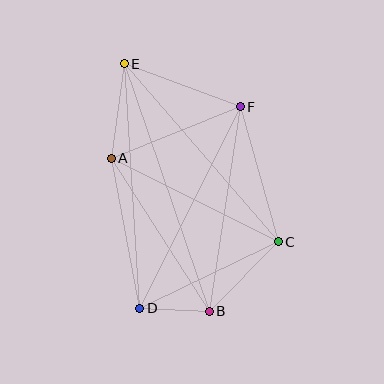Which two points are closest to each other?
Points B and D are closest to each other.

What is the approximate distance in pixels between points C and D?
The distance between C and D is approximately 154 pixels.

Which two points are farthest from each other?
Points B and E are farthest from each other.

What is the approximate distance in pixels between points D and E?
The distance between D and E is approximately 245 pixels.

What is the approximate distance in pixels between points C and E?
The distance between C and E is approximately 236 pixels.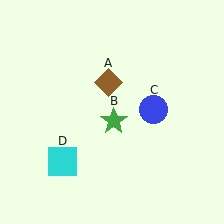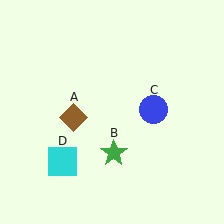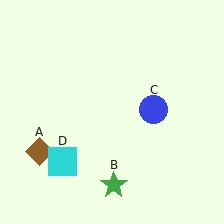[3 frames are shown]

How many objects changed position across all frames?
2 objects changed position: brown diamond (object A), green star (object B).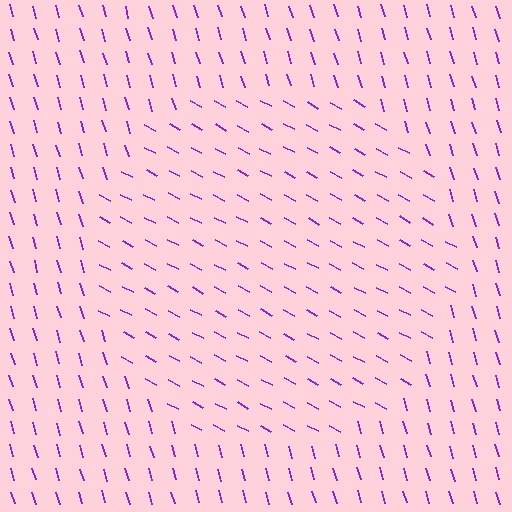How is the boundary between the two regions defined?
The boundary is defined purely by a change in line orientation (approximately 45 degrees difference). All lines are the same color and thickness.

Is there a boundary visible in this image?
Yes, there is a texture boundary formed by a change in line orientation.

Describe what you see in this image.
The image is filled with small purple line segments. A circle region in the image has lines oriented differently from the surrounding lines, creating a visible texture boundary.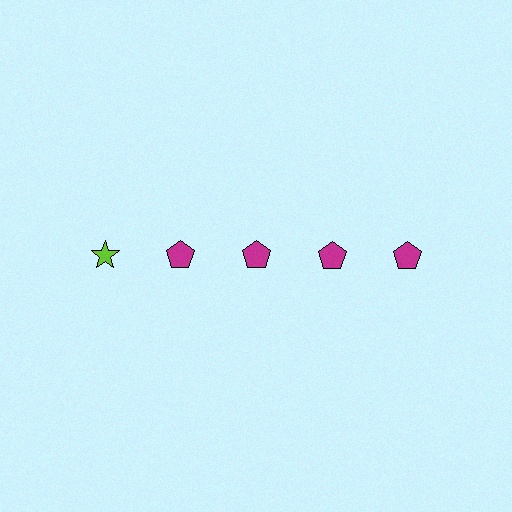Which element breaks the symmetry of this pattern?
The lime star in the top row, leftmost column breaks the symmetry. All other shapes are magenta pentagons.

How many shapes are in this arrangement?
There are 5 shapes arranged in a grid pattern.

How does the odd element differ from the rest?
It differs in both color (lime instead of magenta) and shape (star instead of pentagon).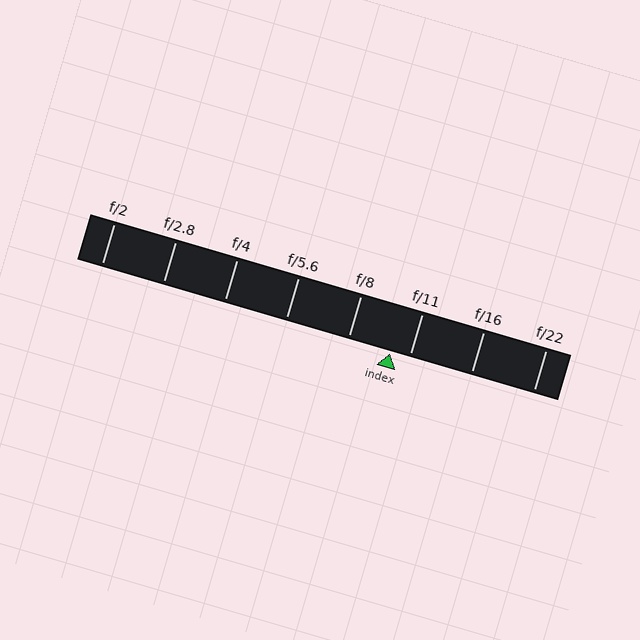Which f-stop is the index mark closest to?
The index mark is closest to f/11.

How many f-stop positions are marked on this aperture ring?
There are 8 f-stop positions marked.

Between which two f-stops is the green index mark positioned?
The index mark is between f/8 and f/11.